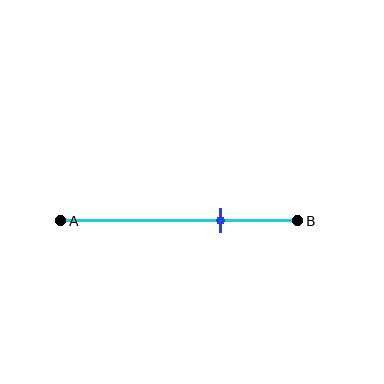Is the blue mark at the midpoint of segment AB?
No, the mark is at about 70% from A, not at the 50% midpoint.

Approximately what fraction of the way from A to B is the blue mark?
The blue mark is approximately 70% of the way from A to B.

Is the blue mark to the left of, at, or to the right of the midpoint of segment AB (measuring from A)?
The blue mark is to the right of the midpoint of segment AB.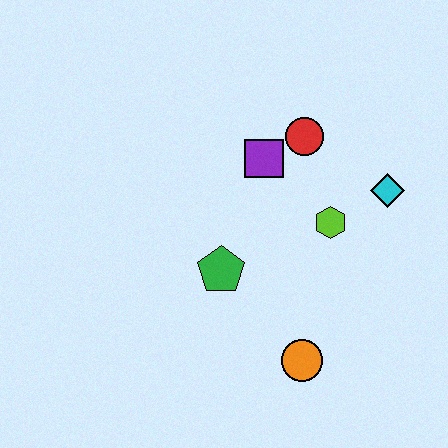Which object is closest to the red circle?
The purple square is closest to the red circle.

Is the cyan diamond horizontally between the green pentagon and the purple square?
No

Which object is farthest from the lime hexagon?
The orange circle is farthest from the lime hexagon.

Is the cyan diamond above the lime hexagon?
Yes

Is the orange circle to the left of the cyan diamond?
Yes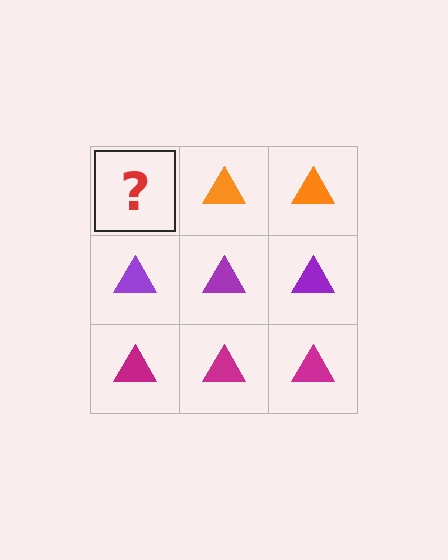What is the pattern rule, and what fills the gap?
The rule is that each row has a consistent color. The gap should be filled with an orange triangle.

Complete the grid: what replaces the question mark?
The question mark should be replaced with an orange triangle.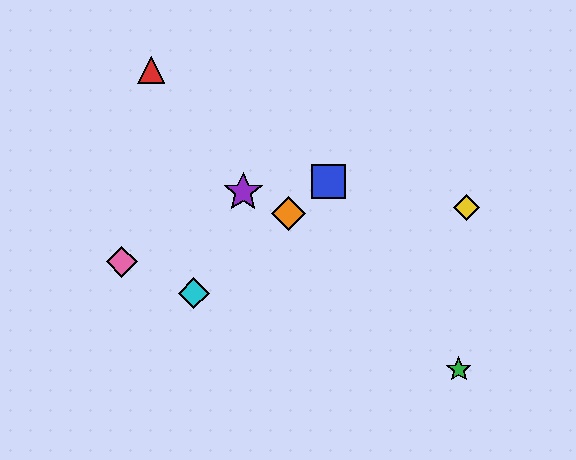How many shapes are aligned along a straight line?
3 shapes (the blue square, the orange diamond, the cyan diamond) are aligned along a straight line.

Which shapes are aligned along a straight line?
The blue square, the orange diamond, the cyan diamond are aligned along a straight line.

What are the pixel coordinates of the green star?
The green star is at (459, 369).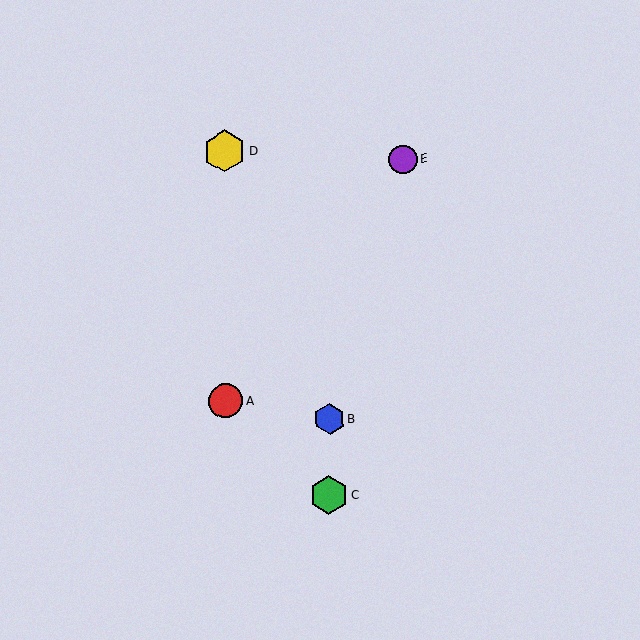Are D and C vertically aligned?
No, D is at x≈225 and C is at x≈329.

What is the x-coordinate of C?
Object C is at x≈329.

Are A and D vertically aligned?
Yes, both are at x≈226.